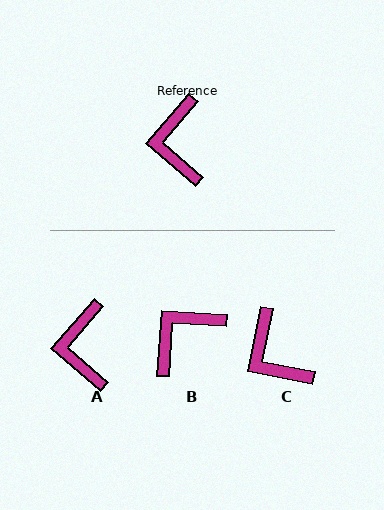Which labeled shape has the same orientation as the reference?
A.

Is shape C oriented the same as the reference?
No, it is off by about 30 degrees.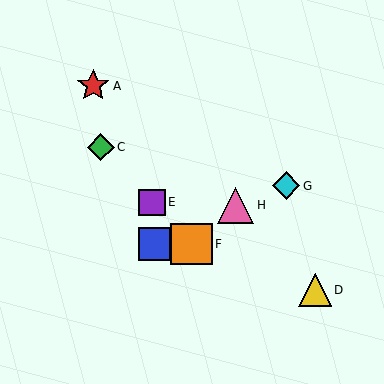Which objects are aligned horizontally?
Objects B, F are aligned horizontally.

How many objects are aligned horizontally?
2 objects (B, F) are aligned horizontally.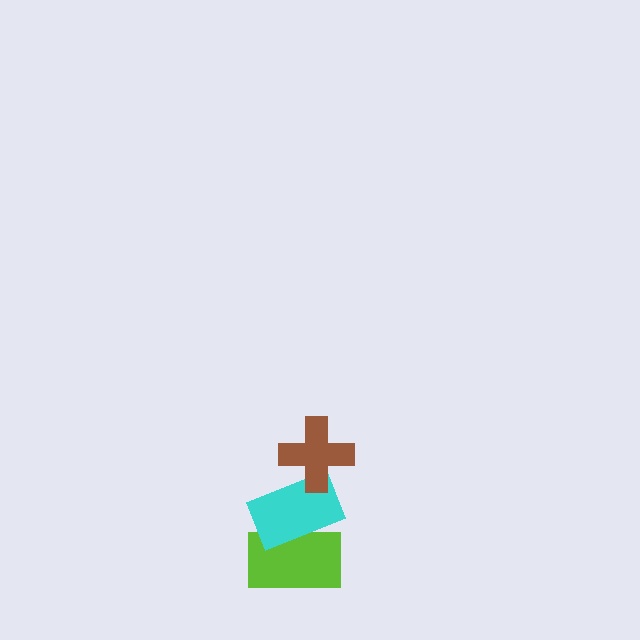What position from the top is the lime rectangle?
The lime rectangle is 3rd from the top.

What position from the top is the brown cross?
The brown cross is 1st from the top.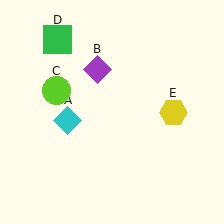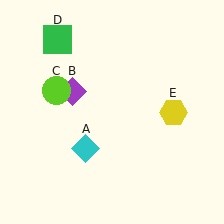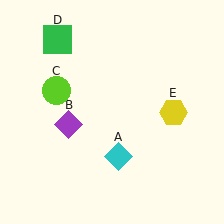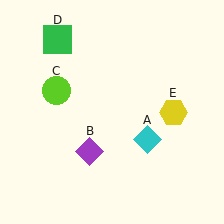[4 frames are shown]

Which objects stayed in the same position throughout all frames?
Lime circle (object C) and green square (object D) and yellow hexagon (object E) remained stationary.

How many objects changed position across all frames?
2 objects changed position: cyan diamond (object A), purple diamond (object B).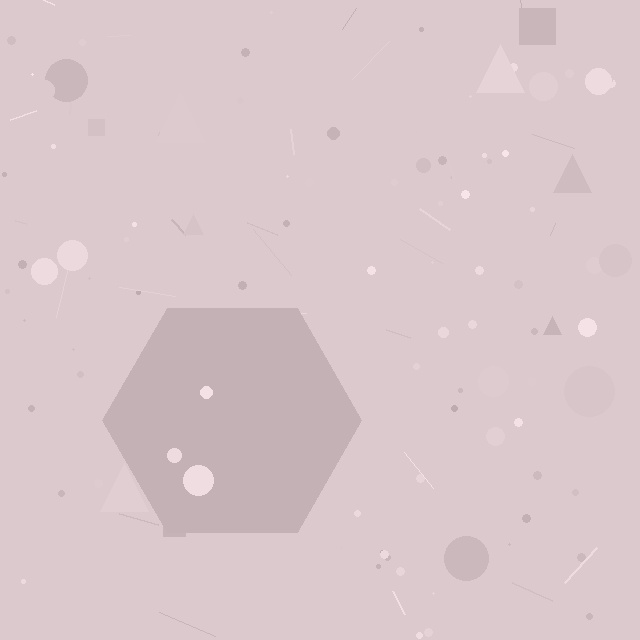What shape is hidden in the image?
A hexagon is hidden in the image.